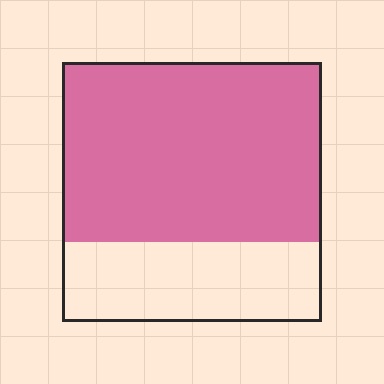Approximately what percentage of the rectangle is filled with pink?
Approximately 70%.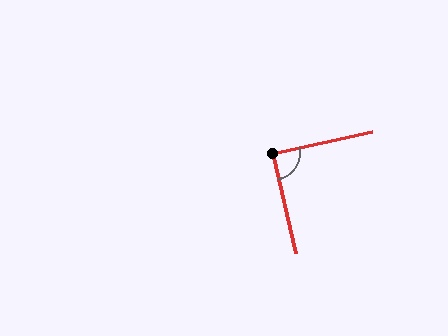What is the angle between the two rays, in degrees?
Approximately 90 degrees.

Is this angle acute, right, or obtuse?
It is approximately a right angle.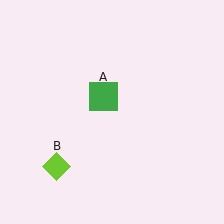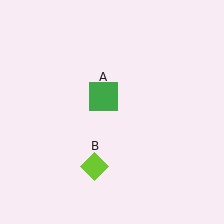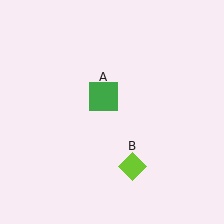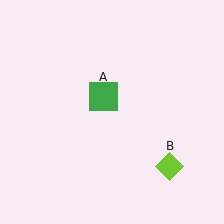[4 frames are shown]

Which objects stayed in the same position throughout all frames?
Green square (object A) remained stationary.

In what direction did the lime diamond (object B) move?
The lime diamond (object B) moved right.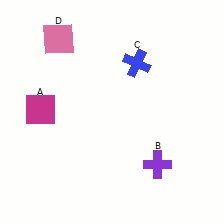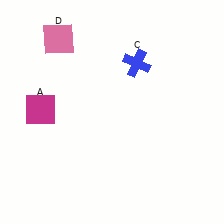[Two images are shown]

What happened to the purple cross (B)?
The purple cross (B) was removed in Image 2. It was in the bottom-right area of Image 1.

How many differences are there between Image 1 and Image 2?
There is 1 difference between the two images.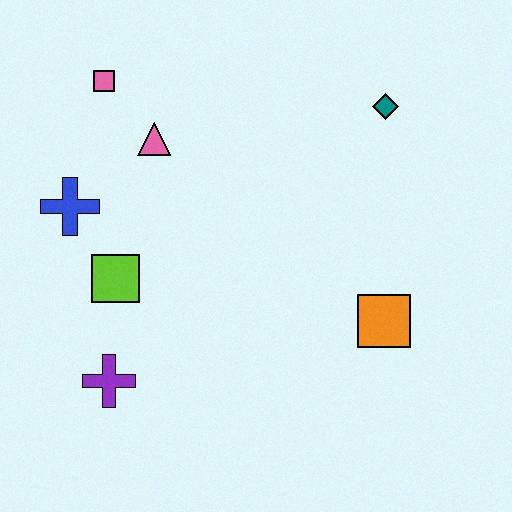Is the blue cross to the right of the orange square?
No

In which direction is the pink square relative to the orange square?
The pink square is to the left of the orange square.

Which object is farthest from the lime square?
The teal diamond is farthest from the lime square.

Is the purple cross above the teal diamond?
No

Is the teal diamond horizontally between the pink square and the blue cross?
No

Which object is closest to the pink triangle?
The pink square is closest to the pink triangle.